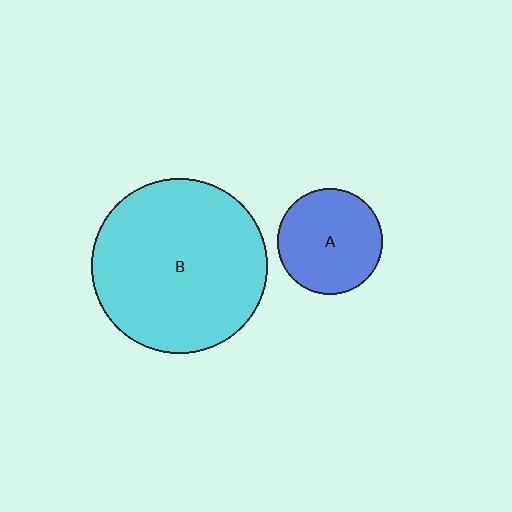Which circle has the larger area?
Circle B (cyan).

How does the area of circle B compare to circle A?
Approximately 2.8 times.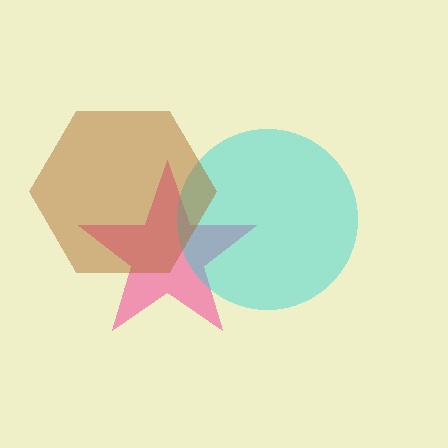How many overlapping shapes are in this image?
There are 3 overlapping shapes in the image.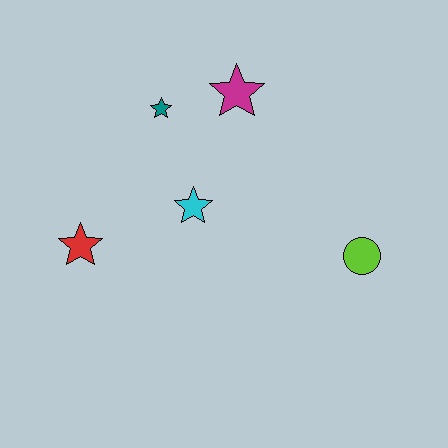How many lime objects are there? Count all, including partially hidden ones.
There is 1 lime object.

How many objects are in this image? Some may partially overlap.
There are 5 objects.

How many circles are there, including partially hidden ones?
There is 1 circle.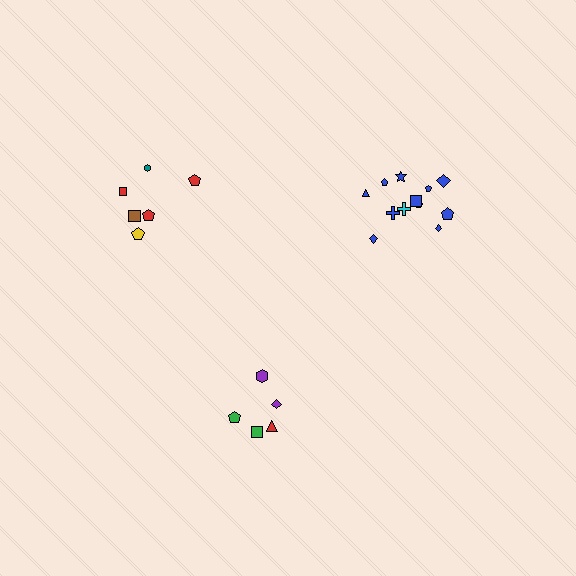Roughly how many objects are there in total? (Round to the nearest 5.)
Roughly 25 objects in total.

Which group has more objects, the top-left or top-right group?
The top-right group.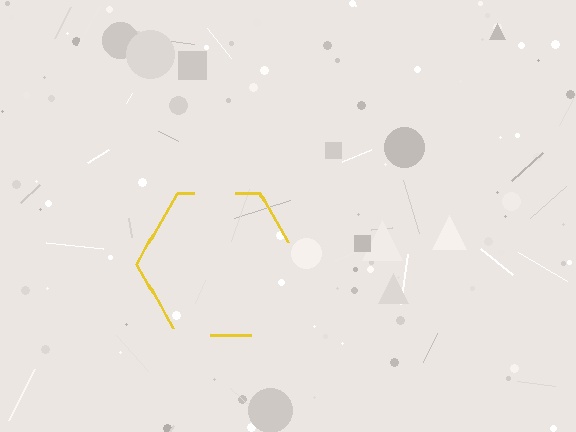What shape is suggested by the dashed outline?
The dashed outline suggests a hexagon.